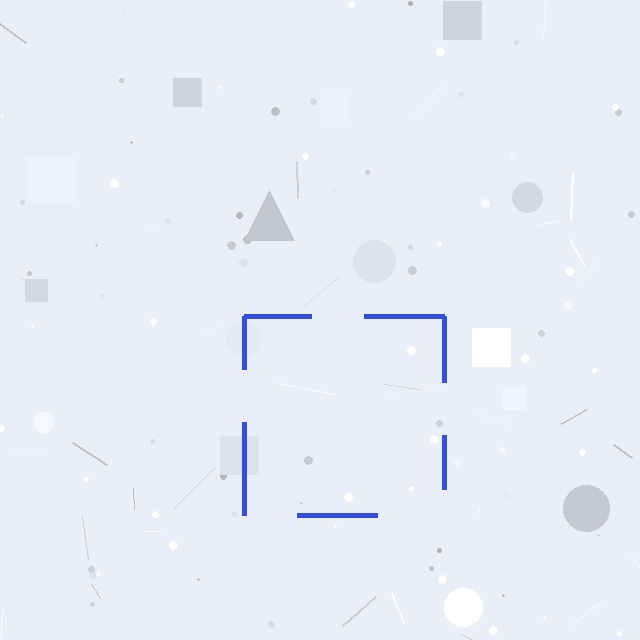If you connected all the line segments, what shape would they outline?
They would outline a square.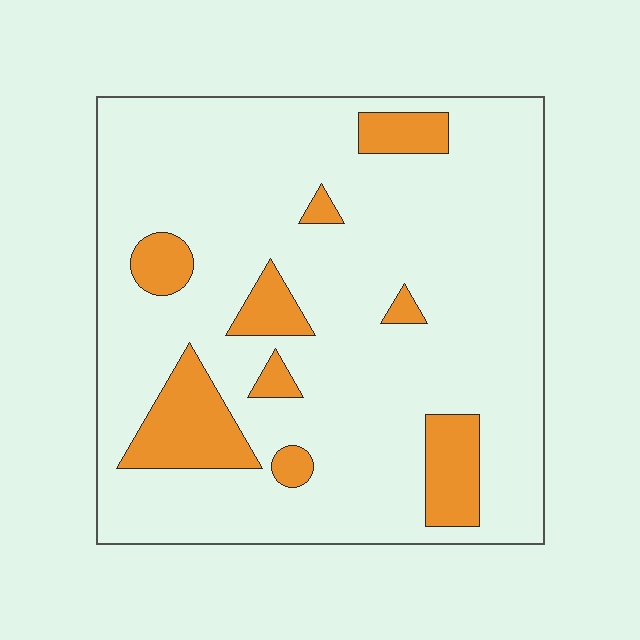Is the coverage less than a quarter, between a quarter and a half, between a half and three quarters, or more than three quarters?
Less than a quarter.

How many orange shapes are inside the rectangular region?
9.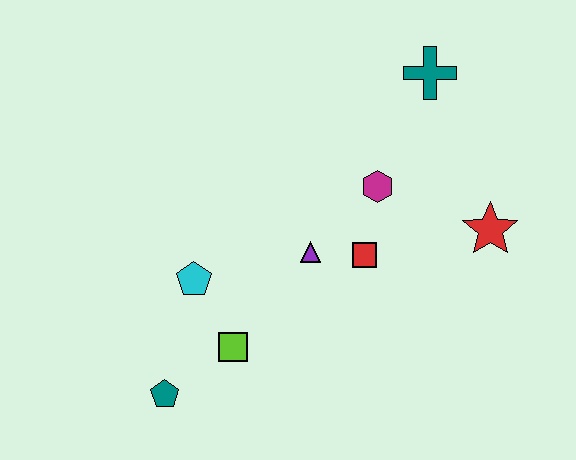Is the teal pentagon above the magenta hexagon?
No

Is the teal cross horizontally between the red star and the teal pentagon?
Yes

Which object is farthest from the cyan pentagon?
The teal cross is farthest from the cyan pentagon.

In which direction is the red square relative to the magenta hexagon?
The red square is below the magenta hexagon.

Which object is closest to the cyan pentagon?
The lime square is closest to the cyan pentagon.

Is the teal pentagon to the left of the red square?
Yes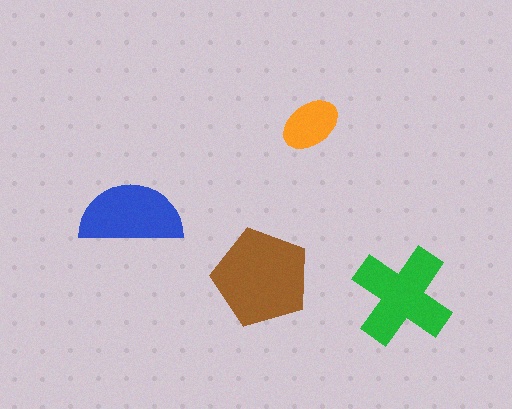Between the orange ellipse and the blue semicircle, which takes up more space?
The blue semicircle.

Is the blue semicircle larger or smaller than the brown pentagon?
Smaller.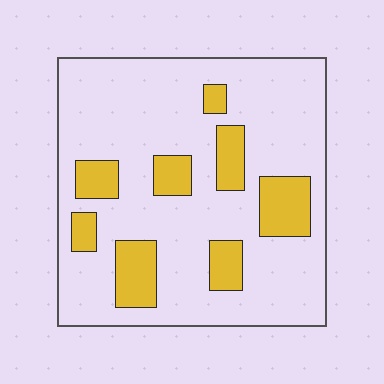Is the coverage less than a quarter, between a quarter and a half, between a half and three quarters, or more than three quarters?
Less than a quarter.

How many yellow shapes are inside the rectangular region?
8.